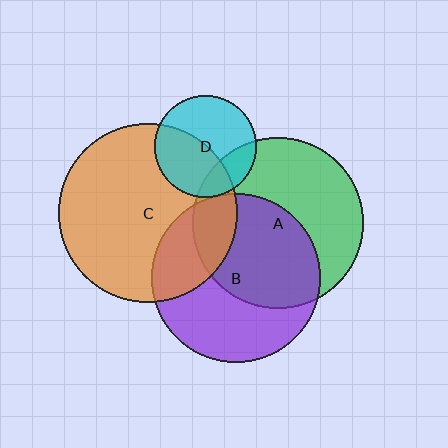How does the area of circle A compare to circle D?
Approximately 2.8 times.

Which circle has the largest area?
Circle C (orange).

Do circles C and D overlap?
Yes.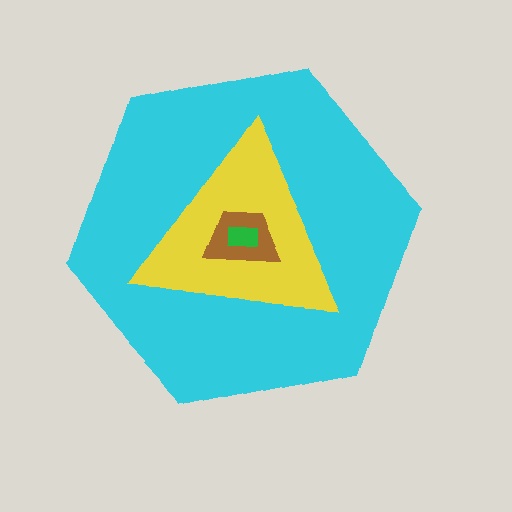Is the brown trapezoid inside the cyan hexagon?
Yes.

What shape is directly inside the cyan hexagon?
The yellow triangle.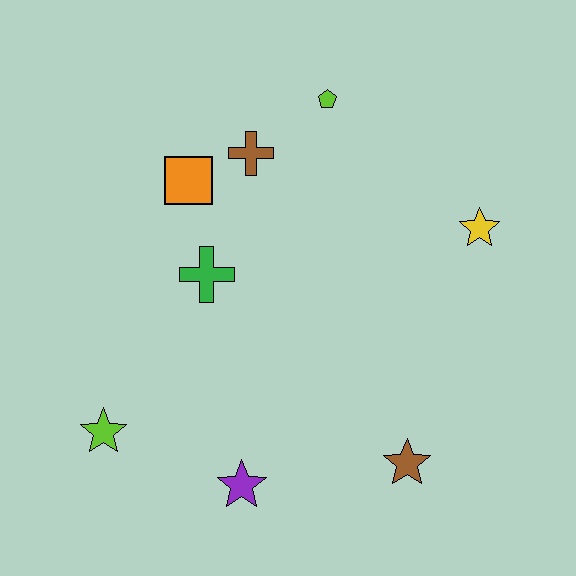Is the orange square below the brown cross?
Yes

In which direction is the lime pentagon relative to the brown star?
The lime pentagon is above the brown star.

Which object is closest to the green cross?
The orange square is closest to the green cross.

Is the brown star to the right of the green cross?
Yes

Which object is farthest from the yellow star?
The lime star is farthest from the yellow star.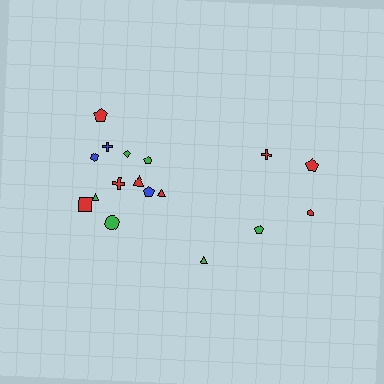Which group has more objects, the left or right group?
The left group.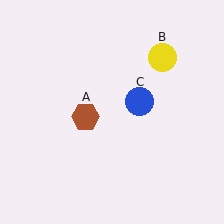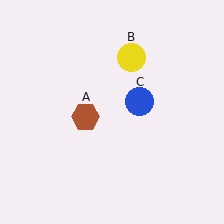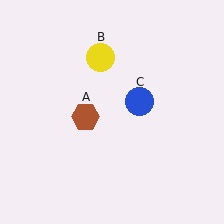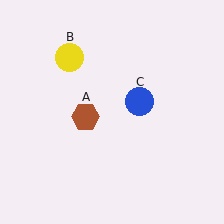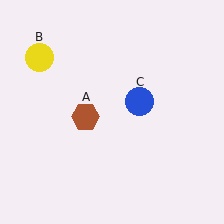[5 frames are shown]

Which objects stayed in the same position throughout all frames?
Brown hexagon (object A) and blue circle (object C) remained stationary.